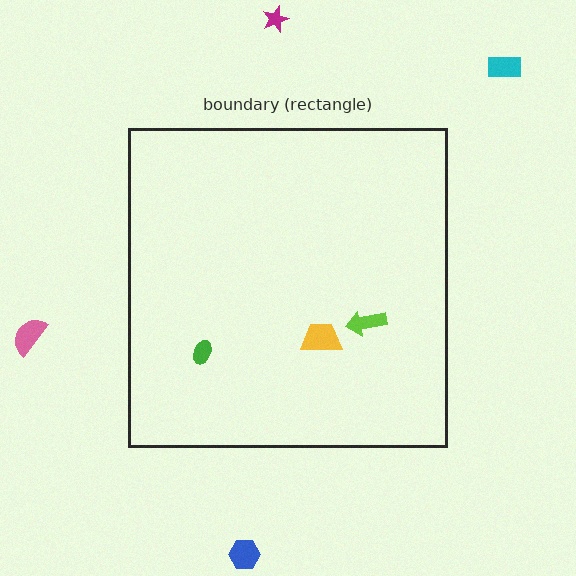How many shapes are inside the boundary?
3 inside, 4 outside.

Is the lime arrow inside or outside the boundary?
Inside.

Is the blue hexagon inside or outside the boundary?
Outside.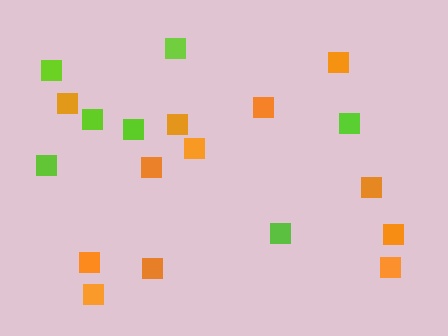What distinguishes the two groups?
There are 2 groups: one group of orange squares (12) and one group of lime squares (7).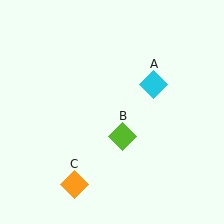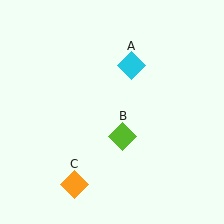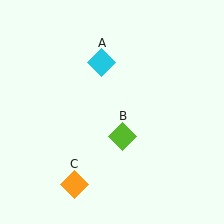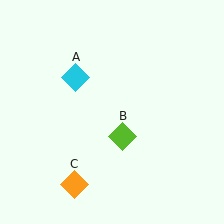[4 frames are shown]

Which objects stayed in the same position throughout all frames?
Lime diamond (object B) and orange diamond (object C) remained stationary.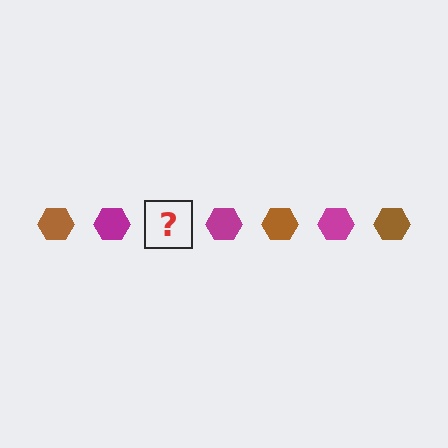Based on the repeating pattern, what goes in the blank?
The blank should be a brown hexagon.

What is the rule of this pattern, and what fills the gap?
The rule is that the pattern cycles through brown, magenta hexagons. The gap should be filled with a brown hexagon.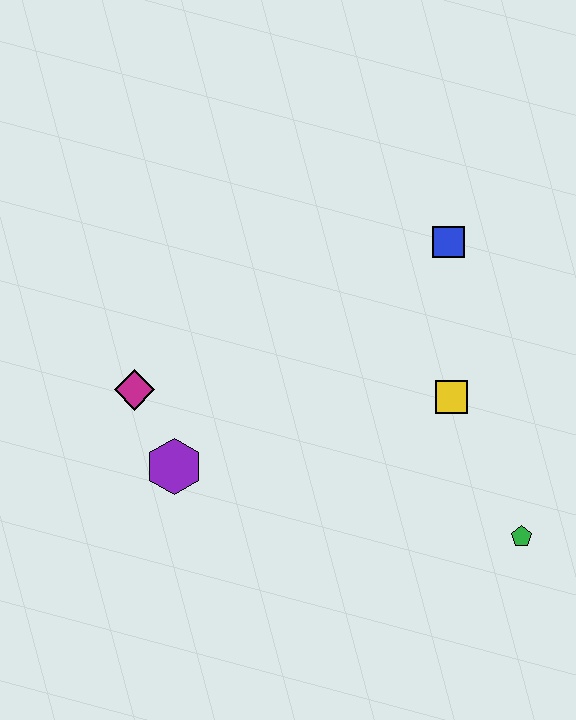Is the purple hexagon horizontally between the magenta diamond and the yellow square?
Yes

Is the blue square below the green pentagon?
No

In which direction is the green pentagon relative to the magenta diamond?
The green pentagon is to the right of the magenta diamond.